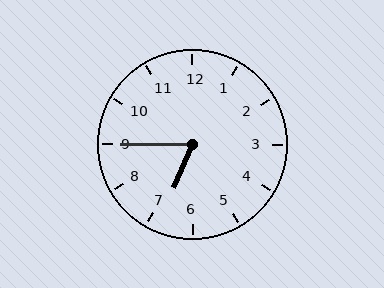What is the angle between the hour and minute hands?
Approximately 68 degrees.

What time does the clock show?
6:45.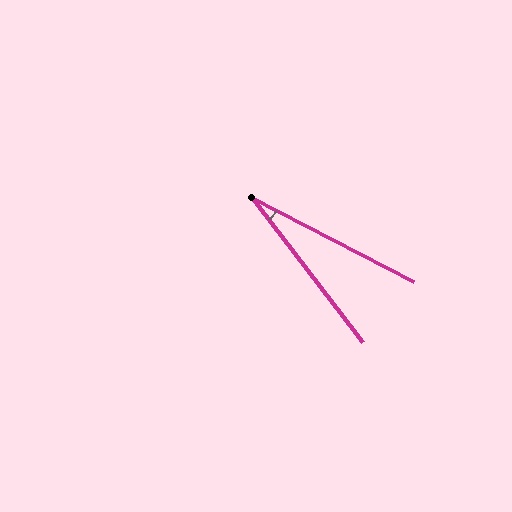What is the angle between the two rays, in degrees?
Approximately 25 degrees.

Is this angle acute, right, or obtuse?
It is acute.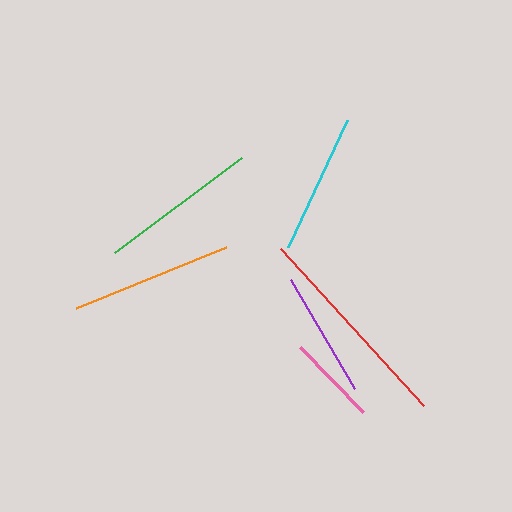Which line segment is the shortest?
The pink line is the shortest at approximately 90 pixels.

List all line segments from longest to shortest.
From longest to shortest: red, orange, green, cyan, purple, pink.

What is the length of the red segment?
The red segment is approximately 212 pixels long.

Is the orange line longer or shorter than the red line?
The red line is longer than the orange line.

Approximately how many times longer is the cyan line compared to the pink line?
The cyan line is approximately 1.6 times the length of the pink line.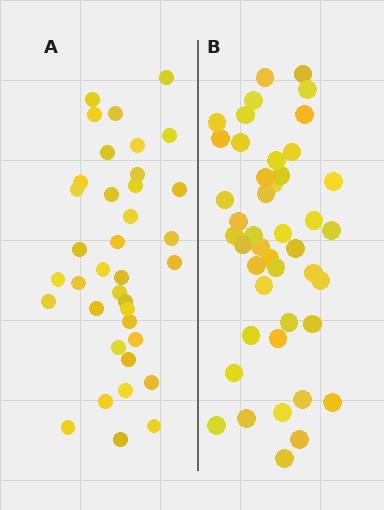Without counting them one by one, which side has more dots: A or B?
Region B (the right region) has more dots.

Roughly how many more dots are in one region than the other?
Region B has roughly 8 or so more dots than region A.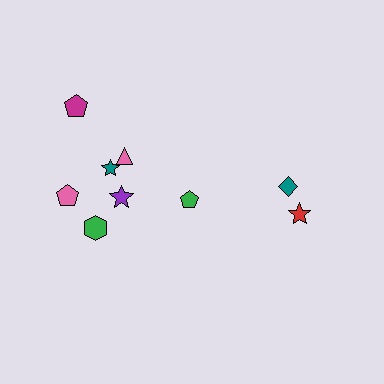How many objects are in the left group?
There are 6 objects.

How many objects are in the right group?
There are 3 objects.